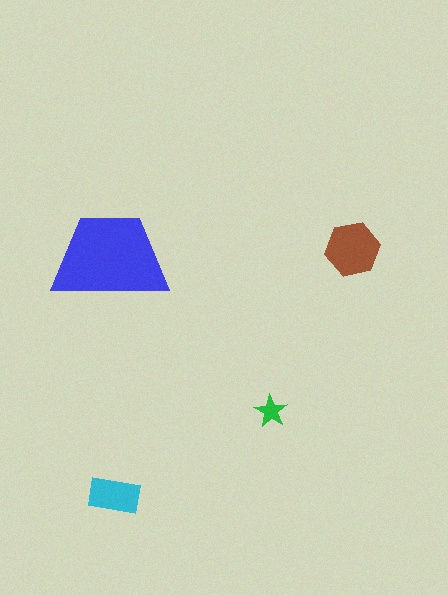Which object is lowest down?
The cyan rectangle is bottommost.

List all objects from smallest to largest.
The green star, the cyan rectangle, the brown hexagon, the blue trapezoid.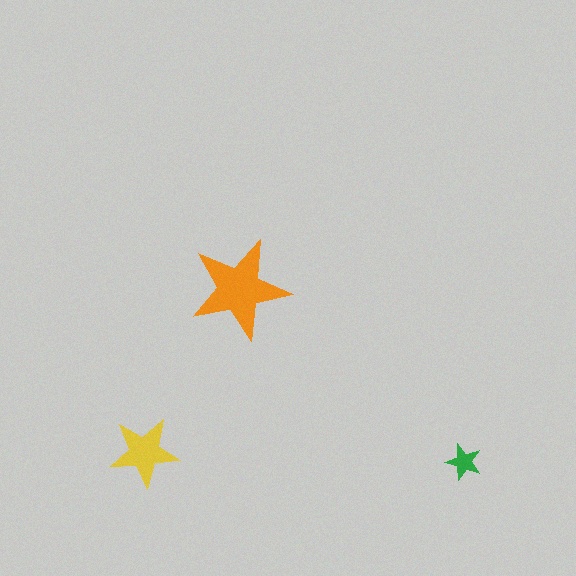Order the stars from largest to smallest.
the orange one, the yellow one, the green one.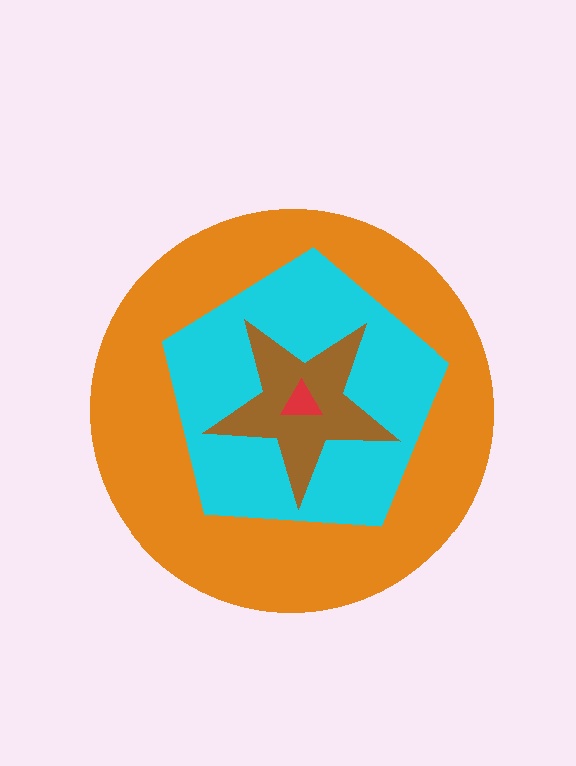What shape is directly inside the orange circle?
The cyan pentagon.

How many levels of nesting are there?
4.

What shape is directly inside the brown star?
The red triangle.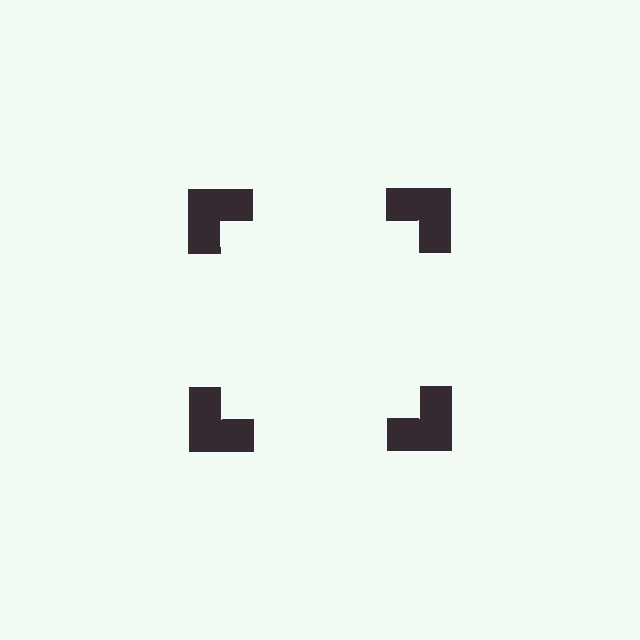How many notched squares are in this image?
There are 4 — one at each vertex of the illusory square.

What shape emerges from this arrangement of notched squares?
An illusory square — its edges are inferred from the aligned wedge cuts in the notched squares, not physically drawn.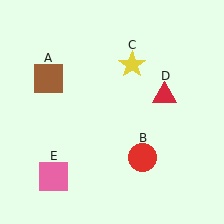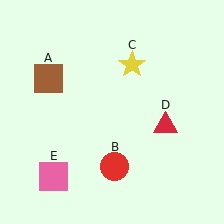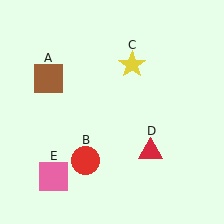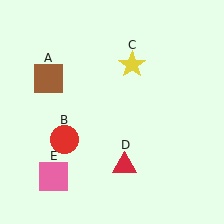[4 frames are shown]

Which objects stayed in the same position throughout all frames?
Brown square (object A) and yellow star (object C) and pink square (object E) remained stationary.